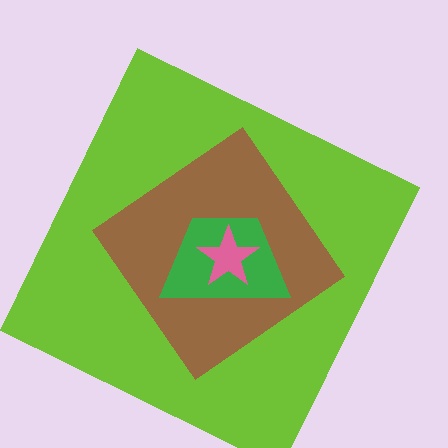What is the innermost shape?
The pink star.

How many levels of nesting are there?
4.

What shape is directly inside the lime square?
The brown diamond.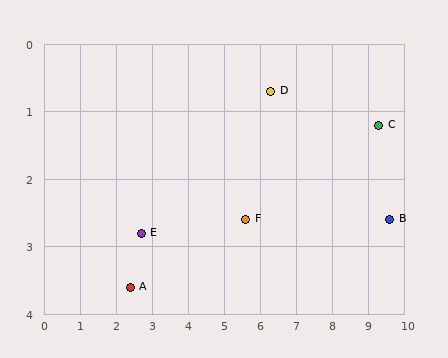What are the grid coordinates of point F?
Point F is at approximately (5.6, 2.6).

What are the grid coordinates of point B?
Point B is at approximately (9.6, 2.6).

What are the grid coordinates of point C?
Point C is at approximately (9.3, 1.2).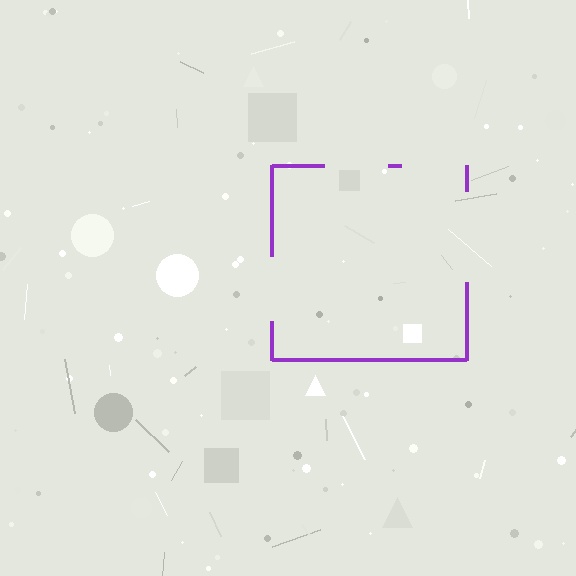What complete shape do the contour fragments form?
The contour fragments form a square.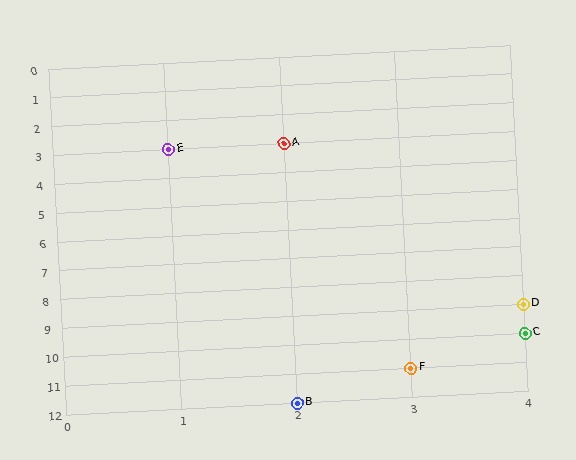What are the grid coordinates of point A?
Point A is at grid coordinates (2, 3).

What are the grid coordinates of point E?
Point E is at grid coordinates (1, 3).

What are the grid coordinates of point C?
Point C is at grid coordinates (4, 10).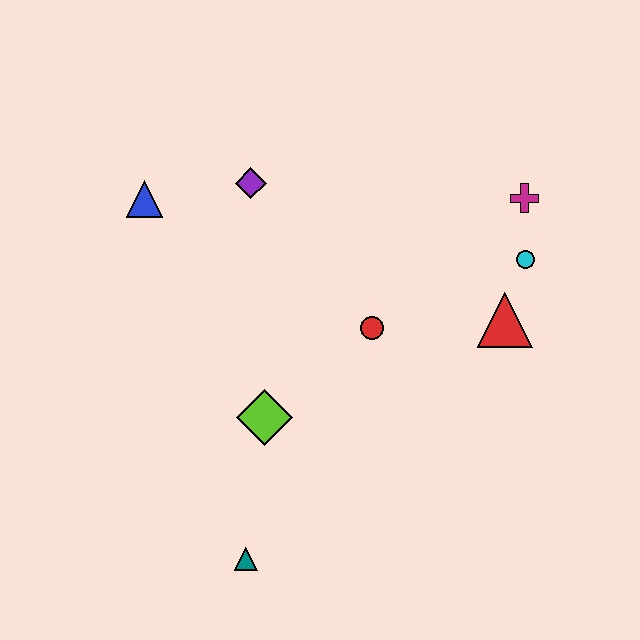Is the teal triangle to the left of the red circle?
Yes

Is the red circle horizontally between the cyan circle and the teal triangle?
Yes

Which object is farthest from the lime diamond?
The magenta cross is farthest from the lime diamond.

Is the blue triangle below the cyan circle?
No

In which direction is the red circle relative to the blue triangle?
The red circle is to the right of the blue triangle.